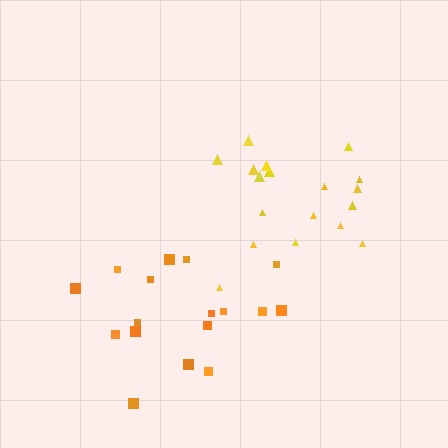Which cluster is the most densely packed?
Yellow.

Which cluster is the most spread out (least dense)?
Orange.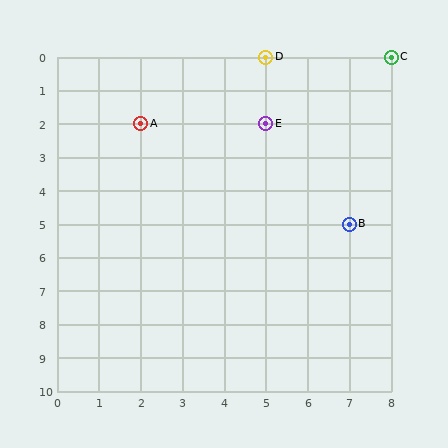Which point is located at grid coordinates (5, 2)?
Point E is at (5, 2).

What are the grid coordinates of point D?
Point D is at grid coordinates (5, 0).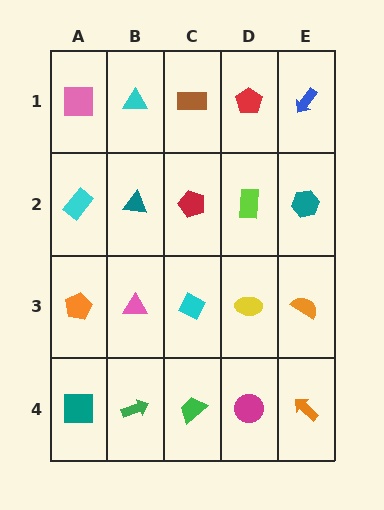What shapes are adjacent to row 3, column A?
A cyan rectangle (row 2, column A), a teal square (row 4, column A), a pink triangle (row 3, column B).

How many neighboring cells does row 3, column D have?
4.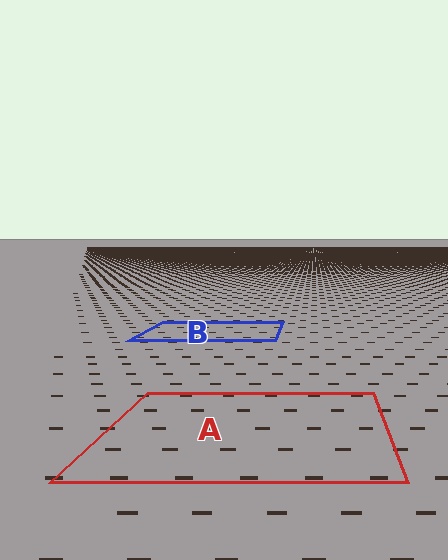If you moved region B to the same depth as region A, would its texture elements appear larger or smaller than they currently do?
They would appear larger. At a closer depth, the same texture elements are projected at a bigger on-screen size.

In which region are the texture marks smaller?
The texture marks are smaller in region B, because it is farther away.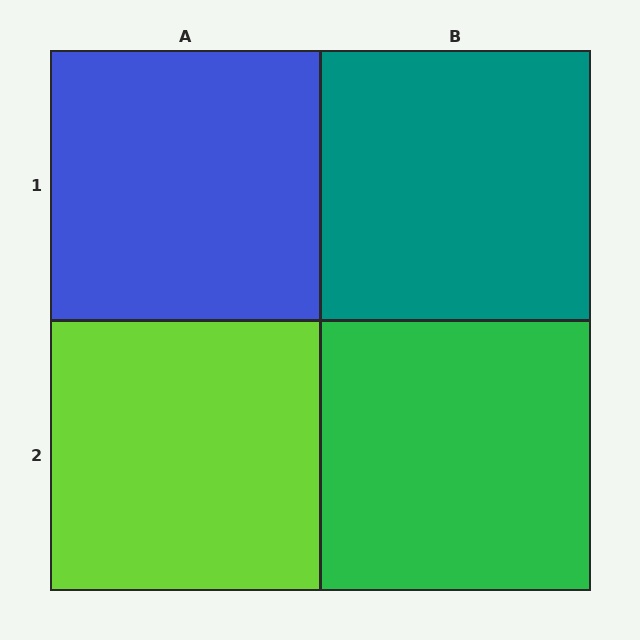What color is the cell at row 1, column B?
Teal.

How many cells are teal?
1 cell is teal.